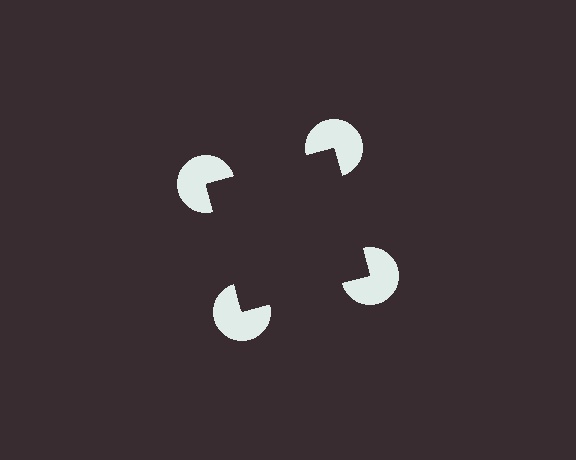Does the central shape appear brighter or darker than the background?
It typically appears slightly darker than the background, even though no actual brightness change is drawn.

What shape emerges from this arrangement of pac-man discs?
An illusory square — its edges are inferred from the aligned wedge cuts in the pac-man discs, not physically drawn.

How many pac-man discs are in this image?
There are 4 — one at each vertex of the illusory square.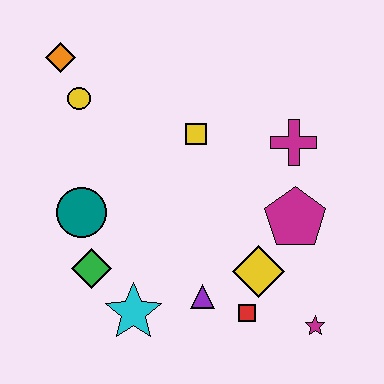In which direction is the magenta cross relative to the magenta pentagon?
The magenta cross is above the magenta pentagon.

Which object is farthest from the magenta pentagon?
The orange diamond is farthest from the magenta pentagon.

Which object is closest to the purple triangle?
The red square is closest to the purple triangle.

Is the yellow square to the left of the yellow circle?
No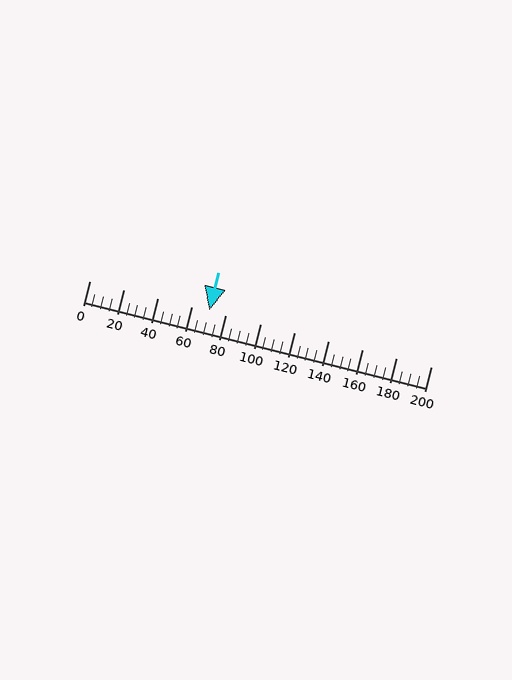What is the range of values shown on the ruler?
The ruler shows values from 0 to 200.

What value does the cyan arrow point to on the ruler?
The cyan arrow points to approximately 70.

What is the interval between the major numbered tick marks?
The major tick marks are spaced 20 units apart.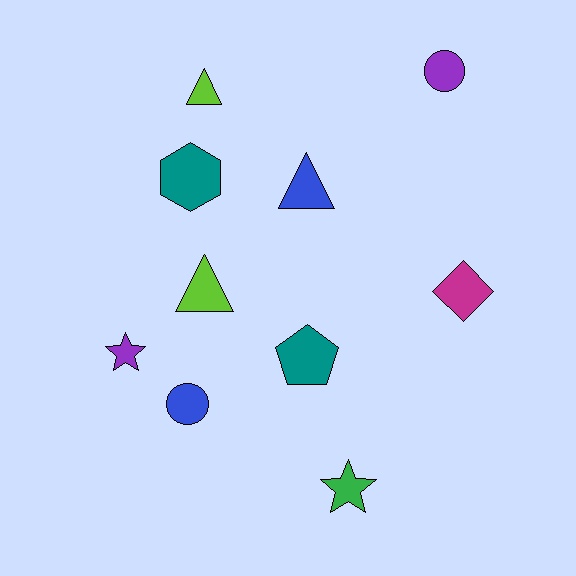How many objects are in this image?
There are 10 objects.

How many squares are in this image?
There are no squares.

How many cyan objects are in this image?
There are no cyan objects.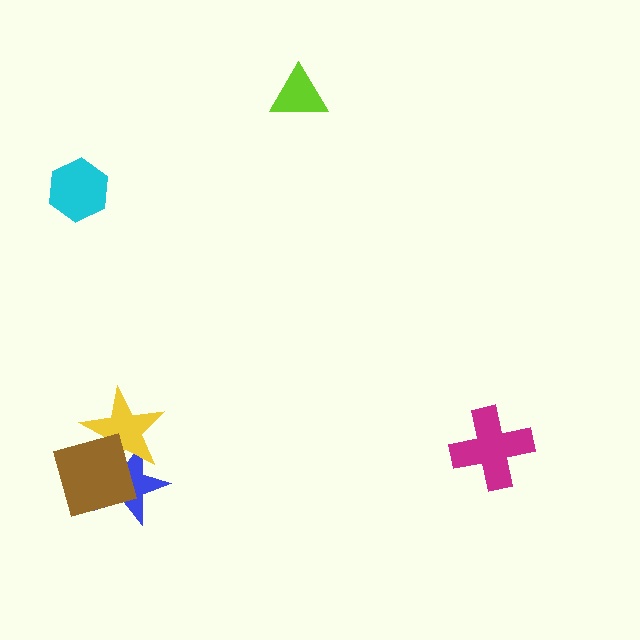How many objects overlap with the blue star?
2 objects overlap with the blue star.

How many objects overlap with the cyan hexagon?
0 objects overlap with the cyan hexagon.